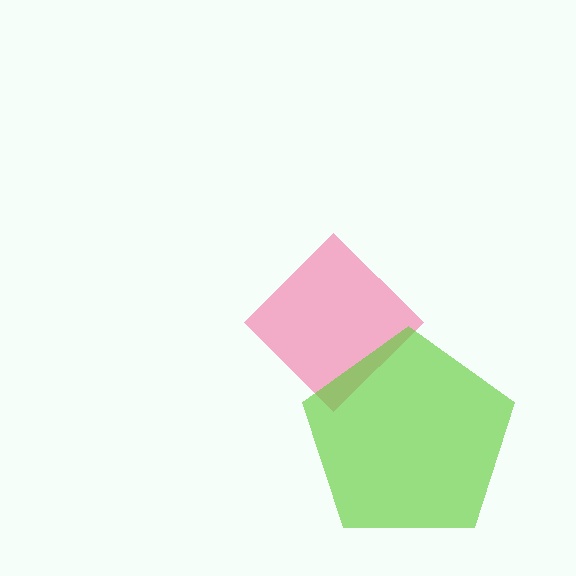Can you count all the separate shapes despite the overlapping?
Yes, there are 2 separate shapes.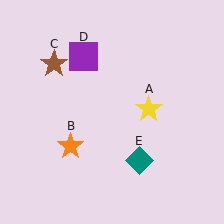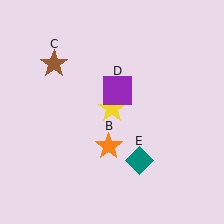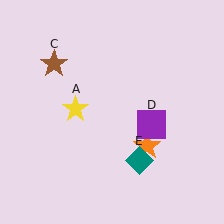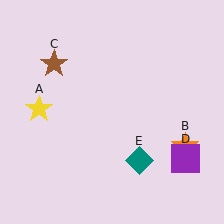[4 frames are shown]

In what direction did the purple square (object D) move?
The purple square (object D) moved down and to the right.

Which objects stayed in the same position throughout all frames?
Brown star (object C) and teal diamond (object E) remained stationary.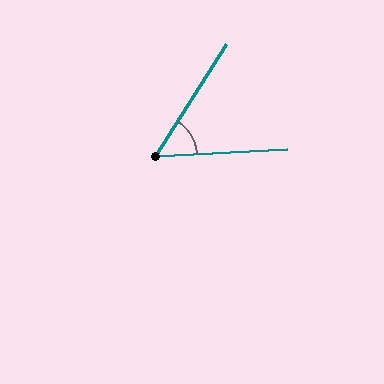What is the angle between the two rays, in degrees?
Approximately 54 degrees.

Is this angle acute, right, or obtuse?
It is acute.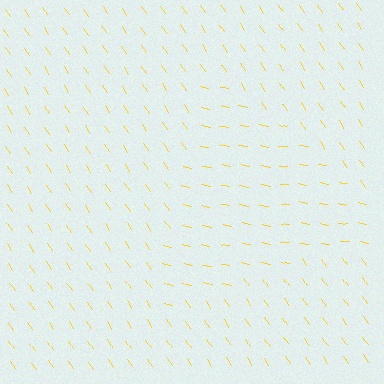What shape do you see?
I see a triangle.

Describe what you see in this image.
The image is filled with small yellow line segments. A triangle region in the image has lines oriented differently from the surrounding lines, creating a visible texture boundary.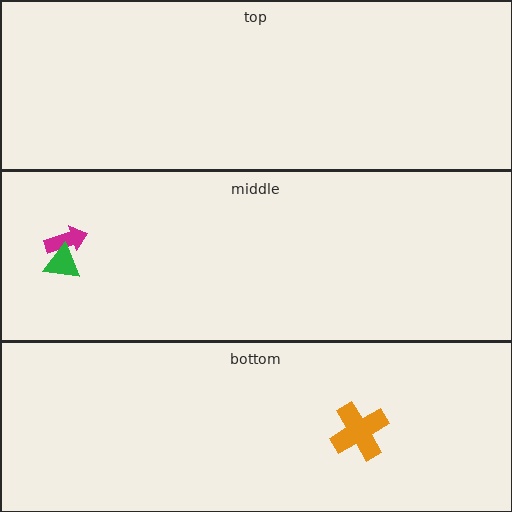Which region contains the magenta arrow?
The middle region.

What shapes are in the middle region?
The magenta arrow, the green triangle.